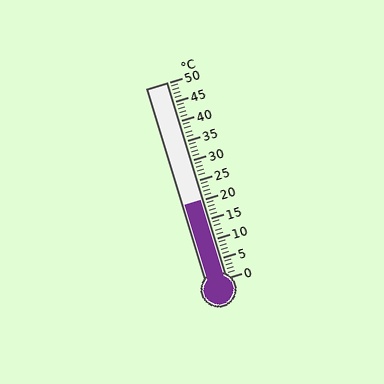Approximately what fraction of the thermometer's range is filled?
The thermometer is filled to approximately 40% of its range.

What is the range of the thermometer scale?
The thermometer scale ranges from 0°C to 50°C.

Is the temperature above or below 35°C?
The temperature is below 35°C.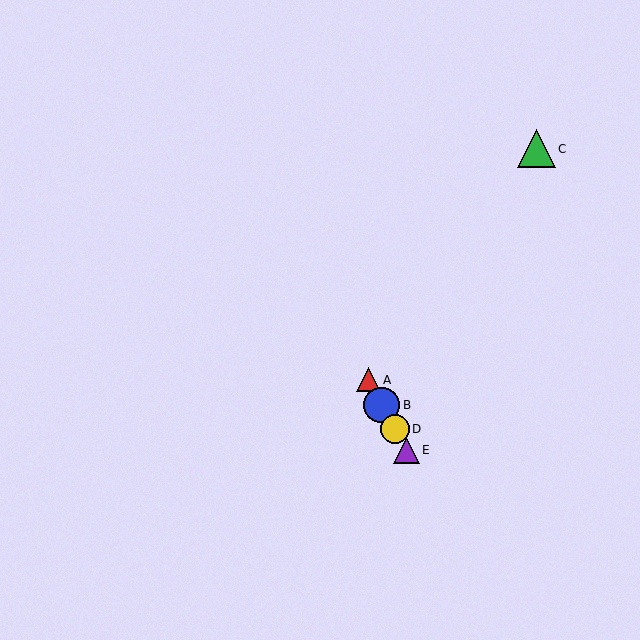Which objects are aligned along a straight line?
Objects A, B, D, E are aligned along a straight line.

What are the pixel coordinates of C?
Object C is at (536, 149).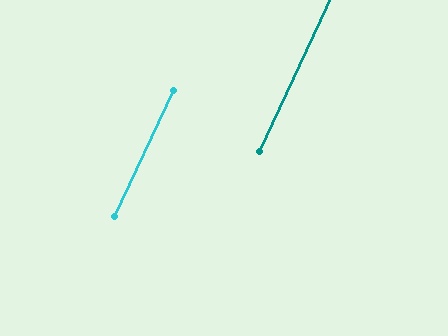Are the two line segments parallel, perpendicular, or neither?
Parallel — their directions differ by only 0.4°.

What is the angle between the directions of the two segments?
Approximately 0 degrees.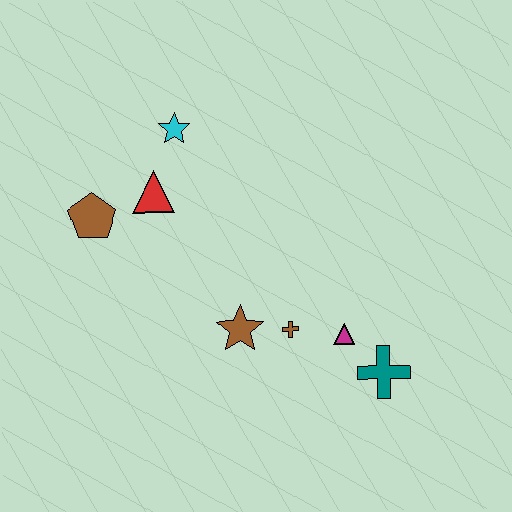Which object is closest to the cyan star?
The red triangle is closest to the cyan star.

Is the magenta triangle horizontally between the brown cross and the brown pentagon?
No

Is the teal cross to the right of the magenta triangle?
Yes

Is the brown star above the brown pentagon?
No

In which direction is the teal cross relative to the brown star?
The teal cross is to the right of the brown star.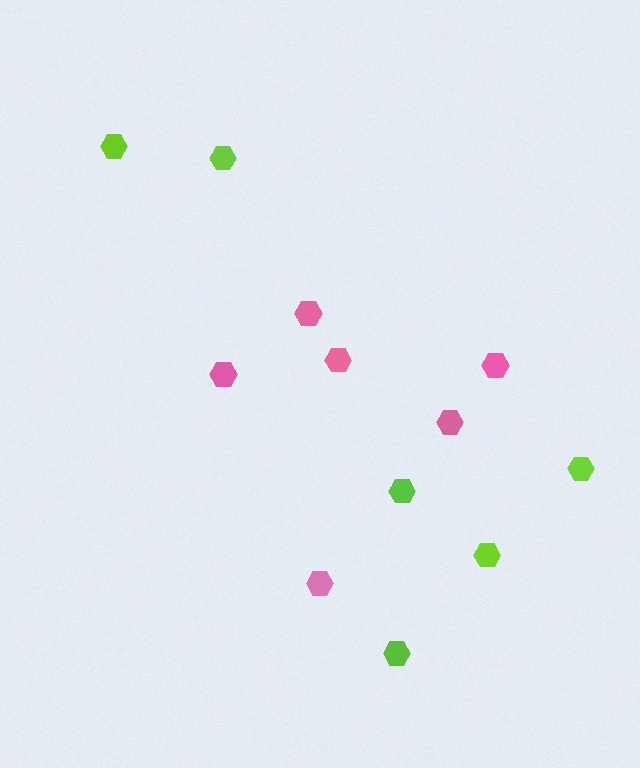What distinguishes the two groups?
There are 2 groups: one group of pink hexagons (6) and one group of lime hexagons (6).